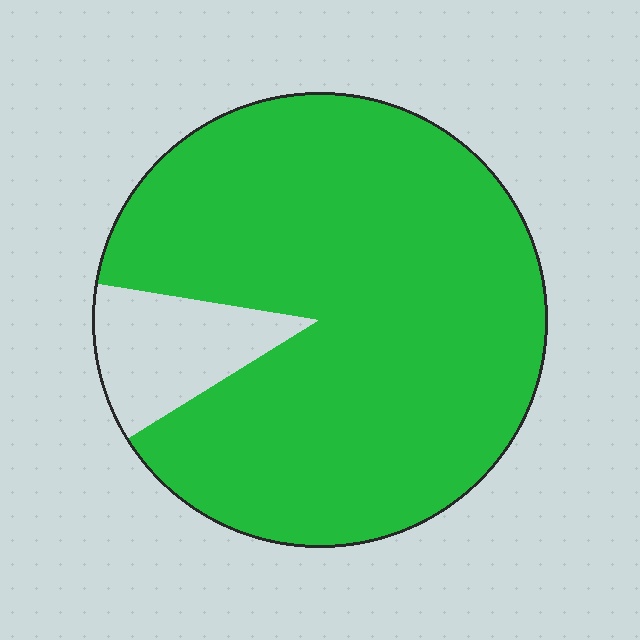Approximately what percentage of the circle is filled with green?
Approximately 90%.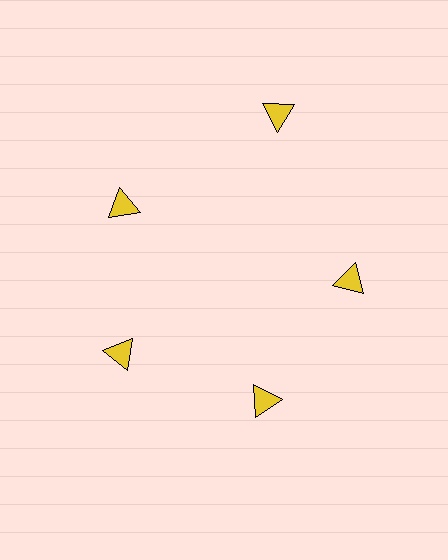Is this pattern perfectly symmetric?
No. The 5 yellow triangles are arranged in a ring, but one element near the 1 o'clock position is pushed outward from the center, breaking the 5-fold rotational symmetry.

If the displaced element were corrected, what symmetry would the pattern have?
It would have 5-fold rotational symmetry — the pattern would map onto itself every 72 degrees.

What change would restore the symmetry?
The symmetry would be restored by moving it inward, back onto the ring so that all 5 triangles sit at equal angles and equal distance from the center.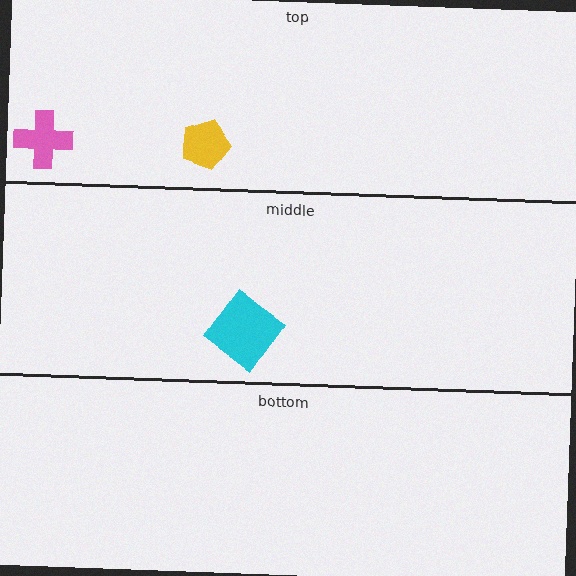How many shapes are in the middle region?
1.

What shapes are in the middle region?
The cyan diamond.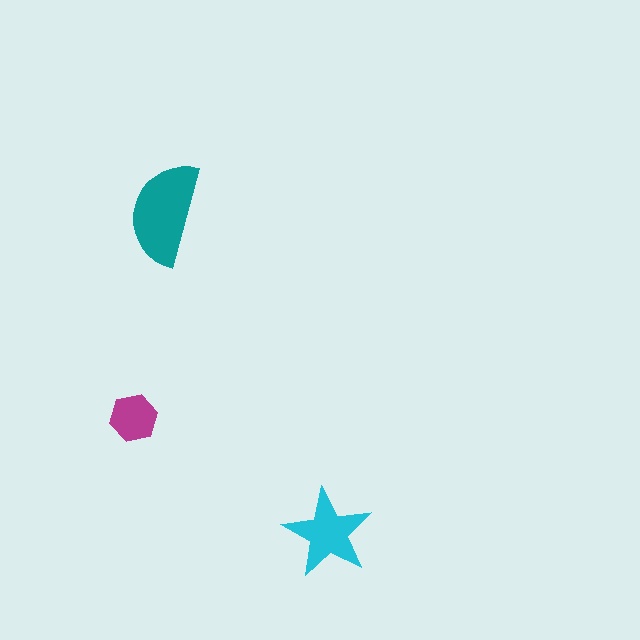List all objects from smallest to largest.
The magenta hexagon, the cyan star, the teal semicircle.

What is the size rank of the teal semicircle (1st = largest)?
1st.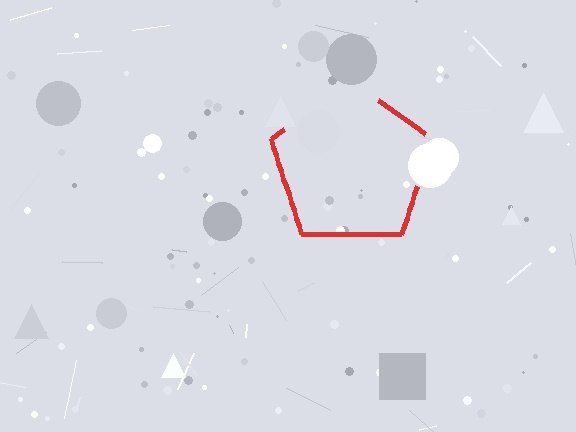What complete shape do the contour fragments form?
The contour fragments form a pentagon.